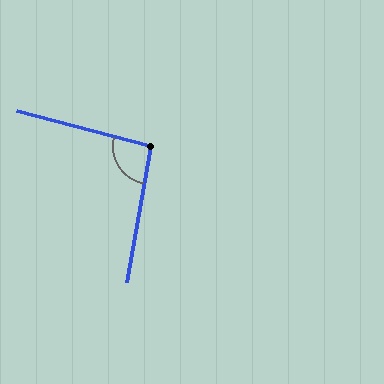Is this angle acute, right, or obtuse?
It is approximately a right angle.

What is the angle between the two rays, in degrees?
Approximately 95 degrees.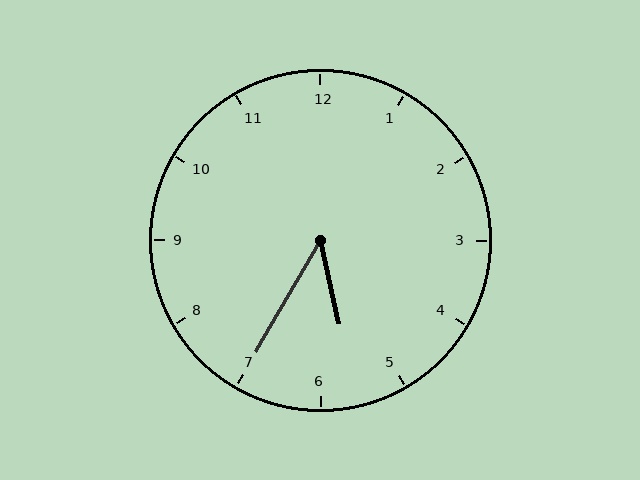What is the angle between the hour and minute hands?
Approximately 42 degrees.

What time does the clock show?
5:35.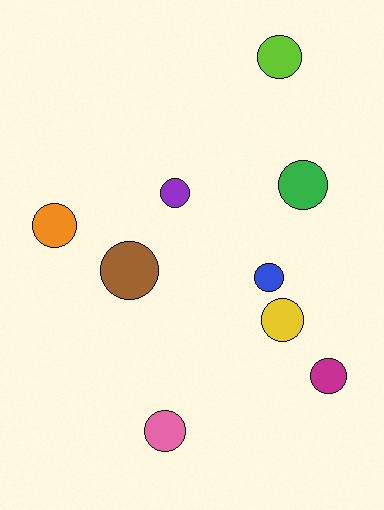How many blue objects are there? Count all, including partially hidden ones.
There is 1 blue object.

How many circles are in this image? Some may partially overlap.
There are 9 circles.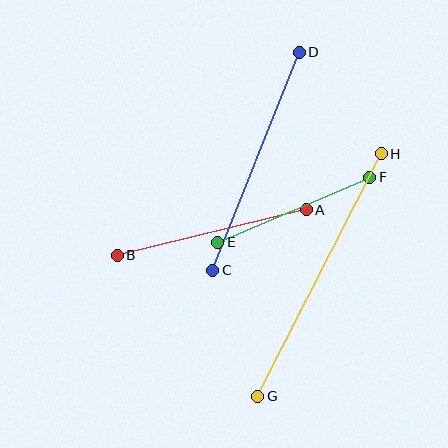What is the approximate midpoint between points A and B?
The midpoint is at approximately (212, 233) pixels.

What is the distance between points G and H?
The distance is approximately 272 pixels.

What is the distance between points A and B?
The distance is approximately 194 pixels.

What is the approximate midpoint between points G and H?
The midpoint is at approximately (319, 275) pixels.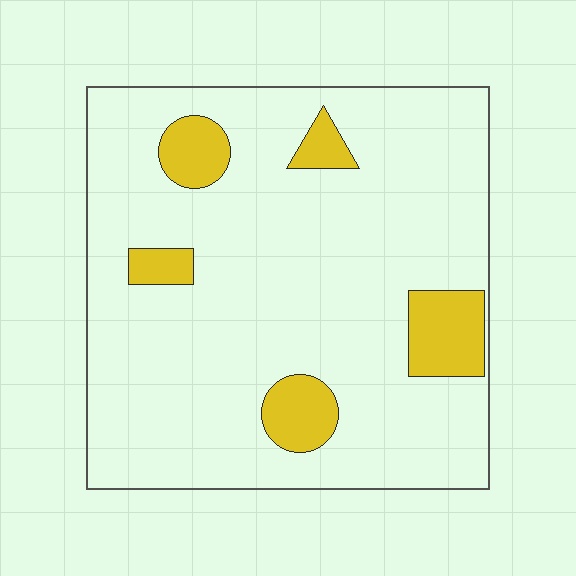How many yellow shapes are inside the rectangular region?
5.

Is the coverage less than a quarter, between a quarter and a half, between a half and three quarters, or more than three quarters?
Less than a quarter.